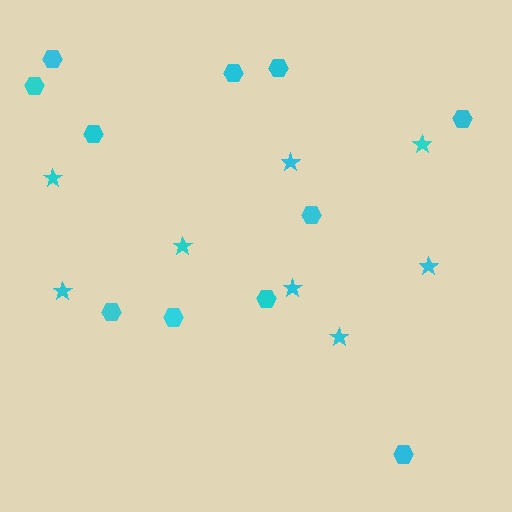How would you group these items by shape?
There are 2 groups: one group of stars (8) and one group of hexagons (11).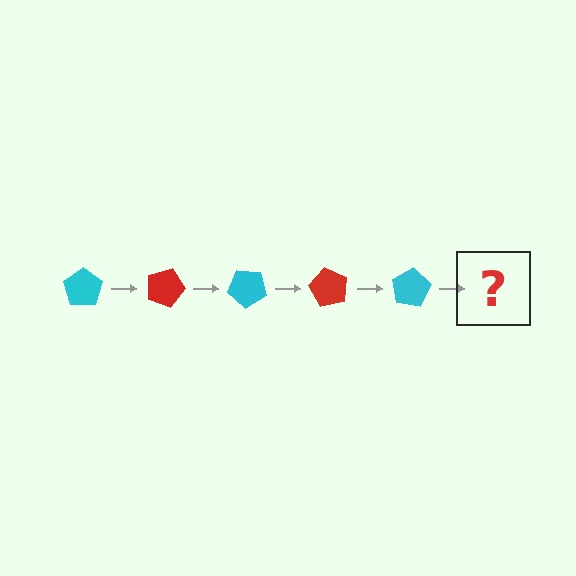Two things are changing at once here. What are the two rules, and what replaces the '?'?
The two rules are that it rotates 20 degrees each step and the color cycles through cyan and red. The '?' should be a red pentagon, rotated 100 degrees from the start.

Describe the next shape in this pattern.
It should be a red pentagon, rotated 100 degrees from the start.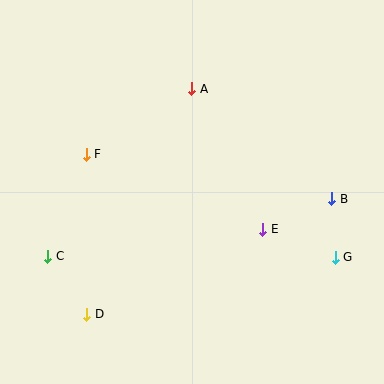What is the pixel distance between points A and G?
The distance between A and G is 221 pixels.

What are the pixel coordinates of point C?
Point C is at (48, 256).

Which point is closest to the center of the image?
Point E at (263, 229) is closest to the center.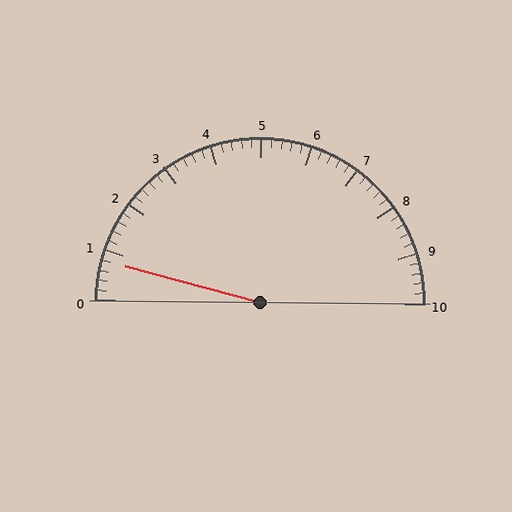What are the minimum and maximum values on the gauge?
The gauge ranges from 0 to 10.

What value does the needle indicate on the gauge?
The needle indicates approximately 0.8.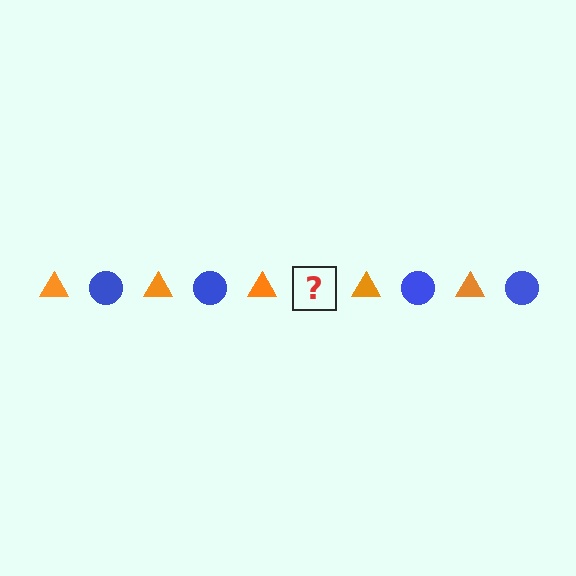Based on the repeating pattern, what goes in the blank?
The blank should be a blue circle.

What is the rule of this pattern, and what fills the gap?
The rule is that the pattern alternates between orange triangle and blue circle. The gap should be filled with a blue circle.